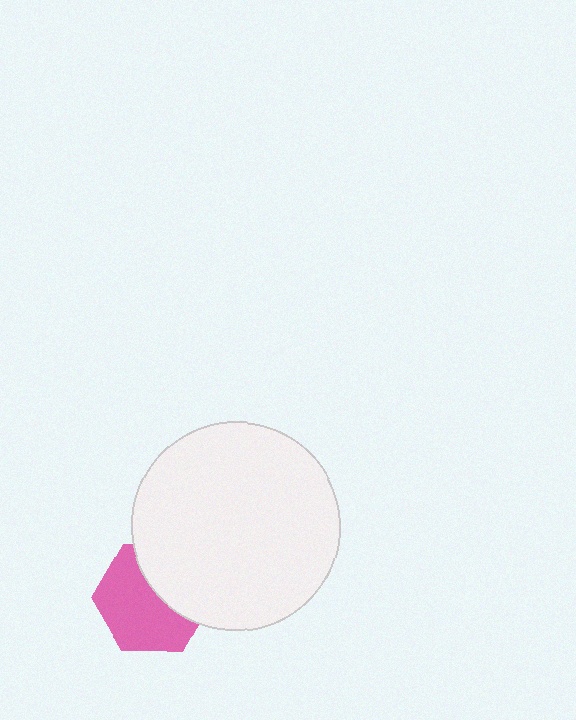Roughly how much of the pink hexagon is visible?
About half of it is visible (roughly 61%).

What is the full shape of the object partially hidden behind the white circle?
The partially hidden object is a pink hexagon.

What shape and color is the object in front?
The object in front is a white circle.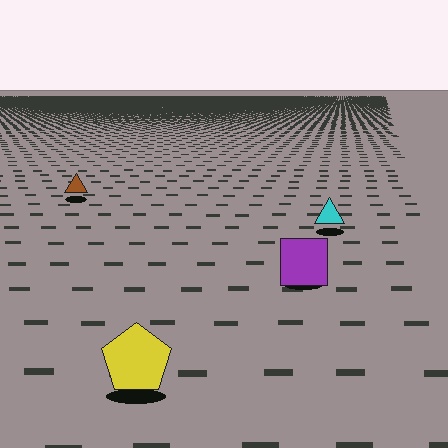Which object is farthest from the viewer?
The brown triangle is farthest from the viewer. It appears smaller and the ground texture around it is denser.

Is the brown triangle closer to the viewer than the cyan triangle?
No. The cyan triangle is closer — you can tell from the texture gradient: the ground texture is coarser near it.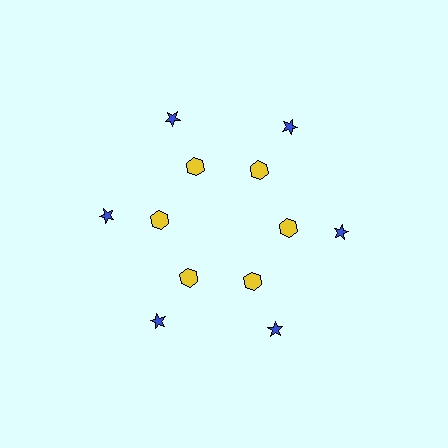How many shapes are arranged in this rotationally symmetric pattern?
There are 12 shapes, arranged in 6 groups of 2.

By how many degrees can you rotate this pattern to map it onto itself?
The pattern maps onto itself every 60 degrees of rotation.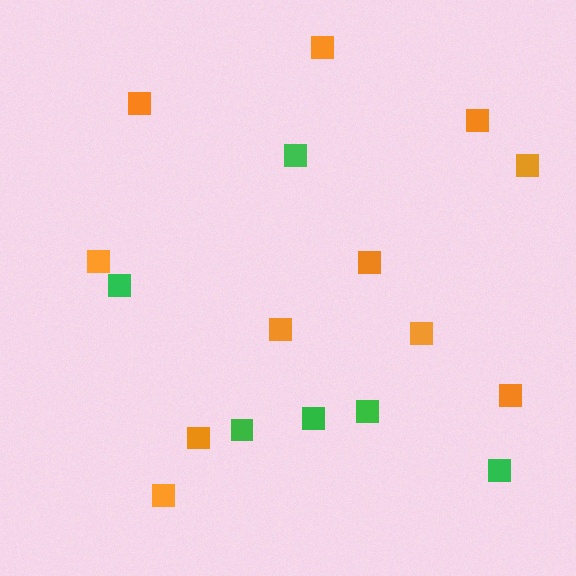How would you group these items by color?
There are 2 groups: one group of orange squares (11) and one group of green squares (6).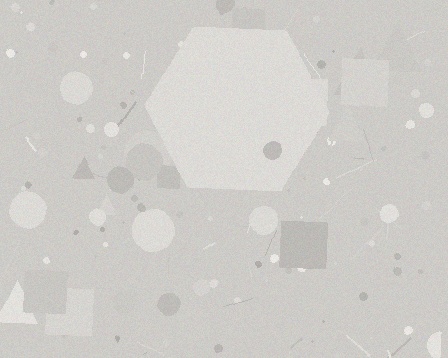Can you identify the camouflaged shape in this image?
The camouflaged shape is a hexagon.